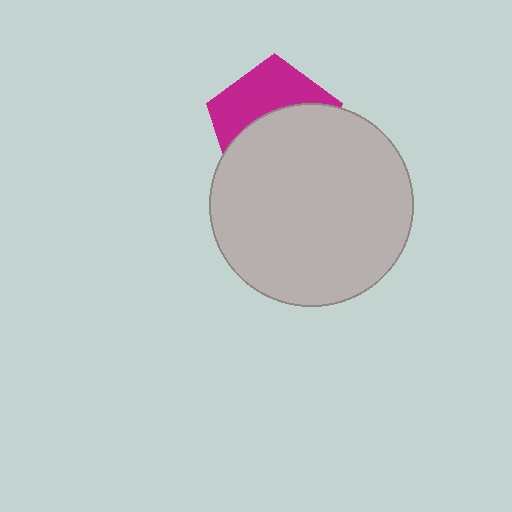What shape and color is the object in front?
The object in front is a light gray circle.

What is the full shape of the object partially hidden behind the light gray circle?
The partially hidden object is a magenta pentagon.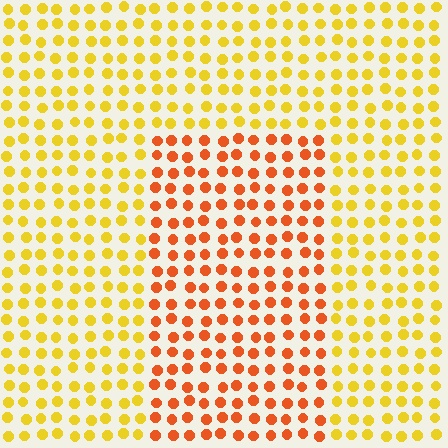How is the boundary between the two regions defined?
The boundary is defined purely by a slight shift in hue (about 37 degrees). Spacing, size, and orientation are identical on both sides.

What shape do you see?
I see a rectangle.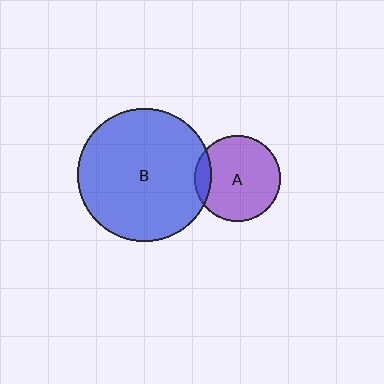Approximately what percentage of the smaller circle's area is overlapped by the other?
Approximately 10%.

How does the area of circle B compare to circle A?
Approximately 2.4 times.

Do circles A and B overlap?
Yes.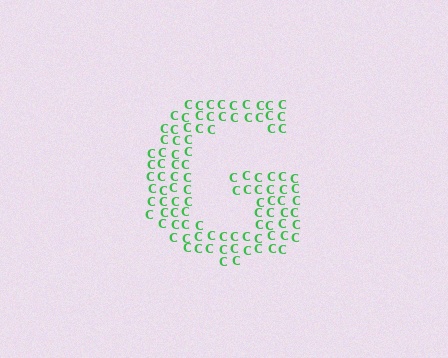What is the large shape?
The large shape is the letter G.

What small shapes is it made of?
It is made of small letter C's.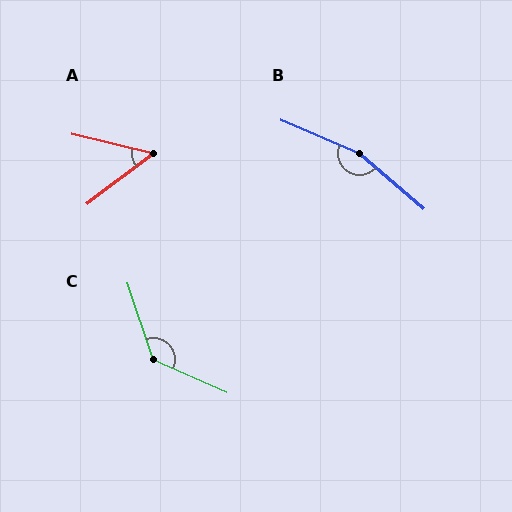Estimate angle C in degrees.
Approximately 132 degrees.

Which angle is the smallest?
A, at approximately 50 degrees.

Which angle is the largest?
B, at approximately 162 degrees.